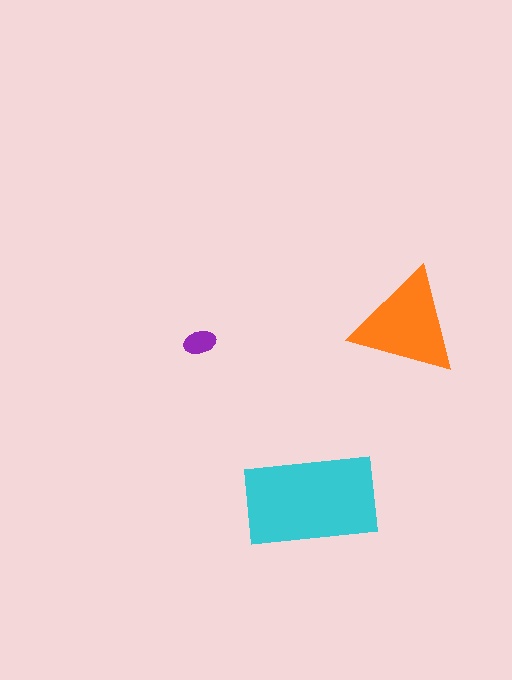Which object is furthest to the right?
The orange triangle is rightmost.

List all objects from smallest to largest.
The purple ellipse, the orange triangle, the cyan rectangle.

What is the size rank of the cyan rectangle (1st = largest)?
1st.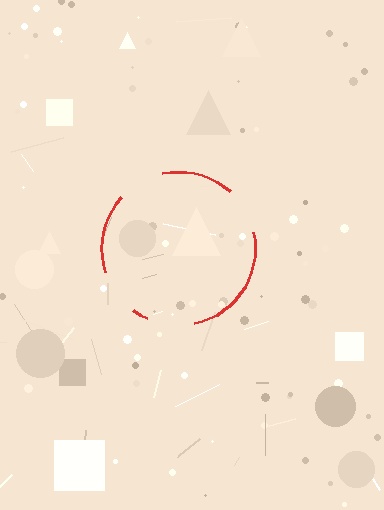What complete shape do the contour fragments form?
The contour fragments form a circle.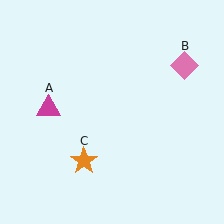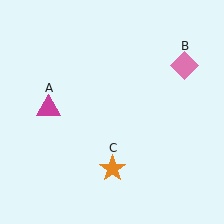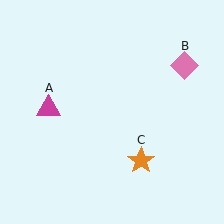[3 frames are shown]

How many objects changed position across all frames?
1 object changed position: orange star (object C).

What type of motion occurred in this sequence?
The orange star (object C) rotated counterclockwise around the center of the scene.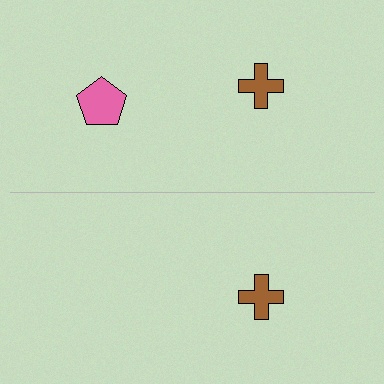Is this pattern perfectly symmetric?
No, the pattern is not perfectly symmetric. A pink pentagon is missing from the bottom side.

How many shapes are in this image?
There are 3 shapes in this image.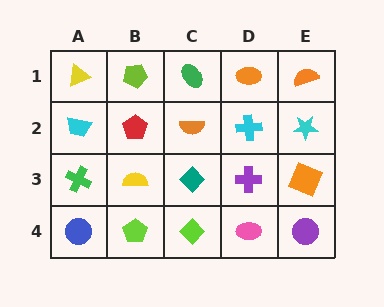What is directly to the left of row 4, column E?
A pink ellipse.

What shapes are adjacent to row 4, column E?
An orange square (row 3, column E), a pink ellipse (row 4, column D).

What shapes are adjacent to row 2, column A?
A yellow triangle (row 1, column A), a green cross (row 3, column A), a red pentagon (row 2, column B).